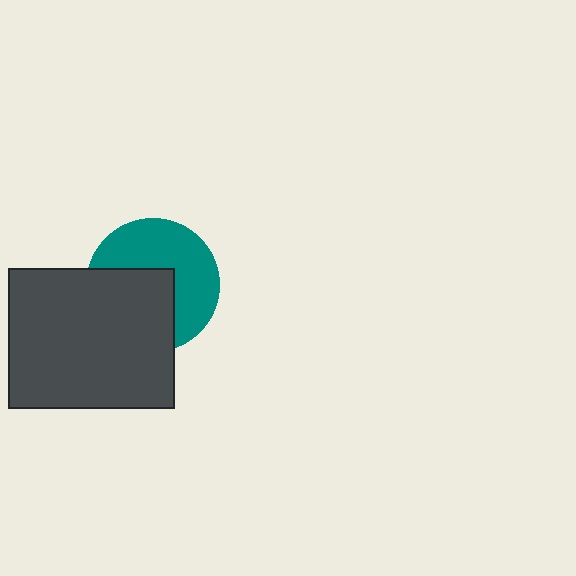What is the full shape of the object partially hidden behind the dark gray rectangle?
The partially hidden object is a teal circle.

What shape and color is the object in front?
The object in front is a dark gray rectangle.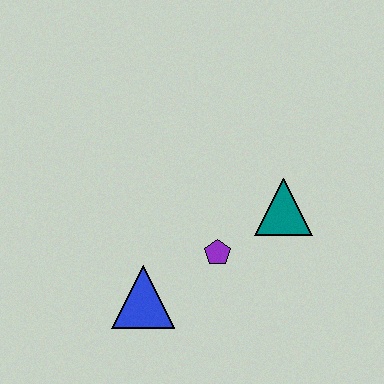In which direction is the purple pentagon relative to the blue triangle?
The purple pentagon is to the right of the blue triangle.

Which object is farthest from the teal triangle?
The blue triangle is farthest from the teal triangle.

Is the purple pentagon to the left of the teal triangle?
Yes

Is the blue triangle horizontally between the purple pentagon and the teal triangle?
No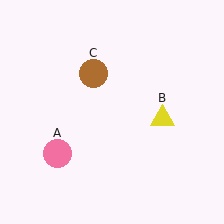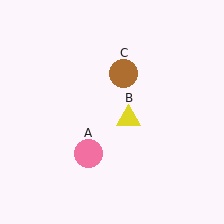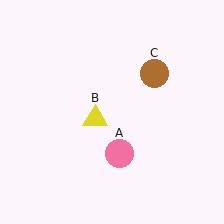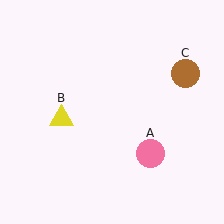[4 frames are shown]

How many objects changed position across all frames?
3 objects changed position: pink circle (object A), yellow triangle (object B), brown circle (object C).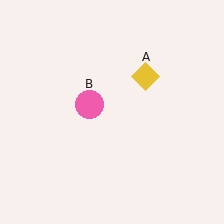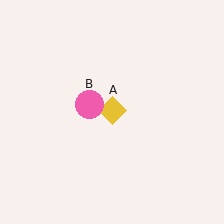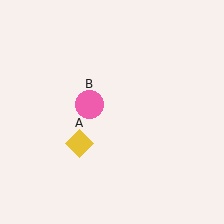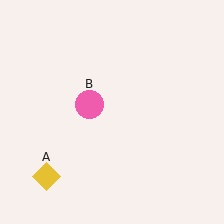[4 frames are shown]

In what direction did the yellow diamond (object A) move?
The yellow diamond (object A) moved down and to the left.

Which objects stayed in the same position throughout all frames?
Pink circle (object B) remained stationary.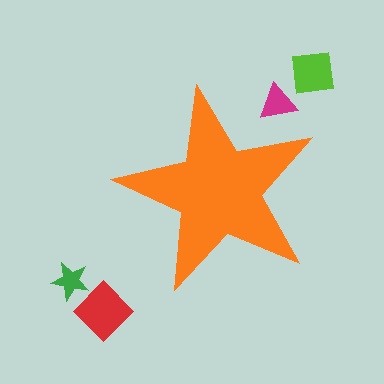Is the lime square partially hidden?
No, the lime square is fully visible.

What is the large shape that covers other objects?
An orange star.